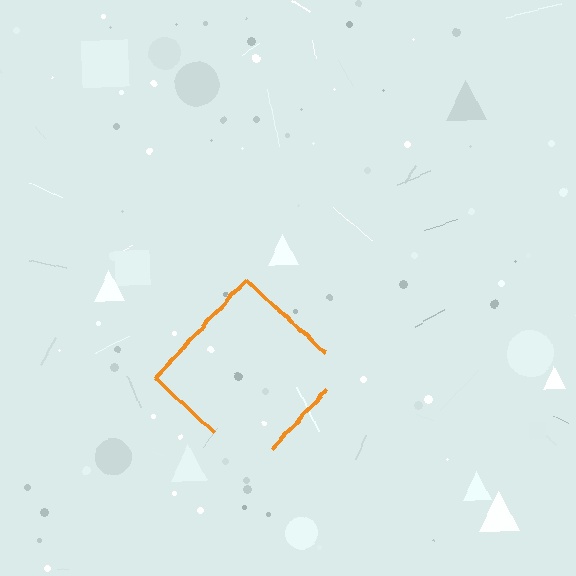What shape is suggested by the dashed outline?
The dashed outline suggests a diamond.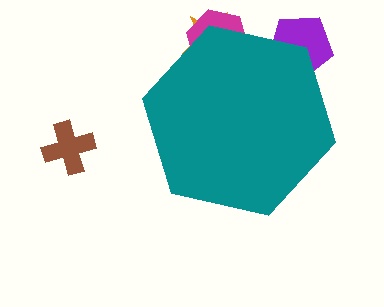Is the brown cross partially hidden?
No, the brown cross is fully visible.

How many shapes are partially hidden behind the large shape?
3 shapes are partially hidden.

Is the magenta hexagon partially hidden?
Yes, the magenta hexagon is partially hidden behind the teal hexagon.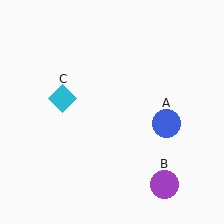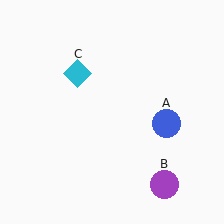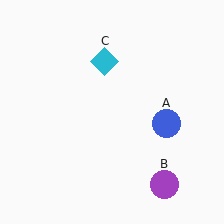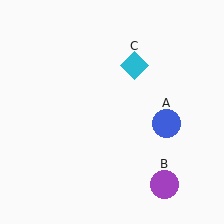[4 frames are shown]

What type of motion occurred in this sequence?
The cyan diamond (object C) rotated clockwise around the center of the scene.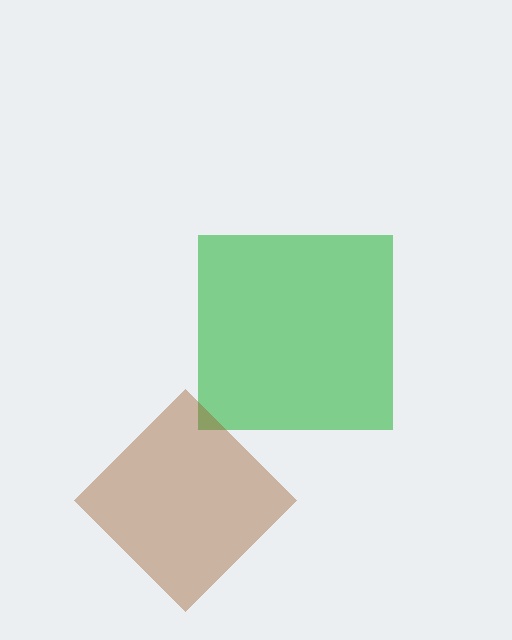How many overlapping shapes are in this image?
There are 2 overlapping shapes in the image.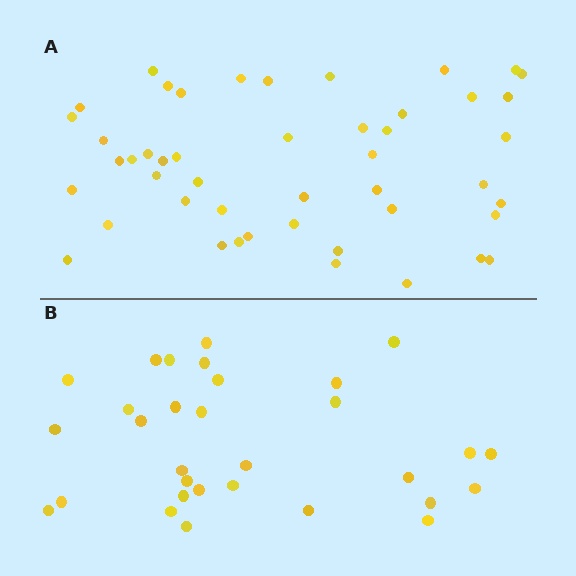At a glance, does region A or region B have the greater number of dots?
Region A (the top region) has more dots.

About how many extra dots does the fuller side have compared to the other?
Region A has approximately 15 more dots than region B.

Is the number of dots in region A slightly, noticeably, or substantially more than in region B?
Region A has substantially more. The ratio is roughly 1.5 to 1.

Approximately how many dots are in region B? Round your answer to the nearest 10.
About 30 dots. (The exact count is 31, which rounds to 30.)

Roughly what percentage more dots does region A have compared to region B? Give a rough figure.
About 50% more.